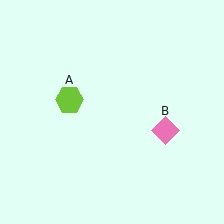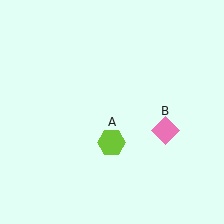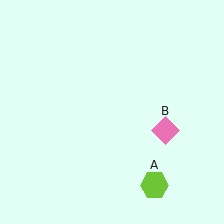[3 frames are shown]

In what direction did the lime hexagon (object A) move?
The lime hexagon (object A) moved down and to the right.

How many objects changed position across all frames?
1 object changed position: lime hexagon (object A).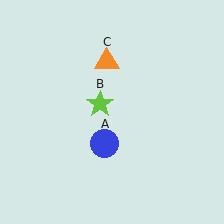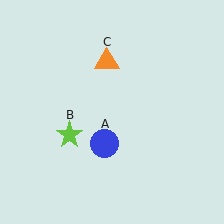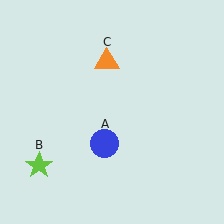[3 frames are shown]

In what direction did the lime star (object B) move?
The lime star (object B) moved down and to the left.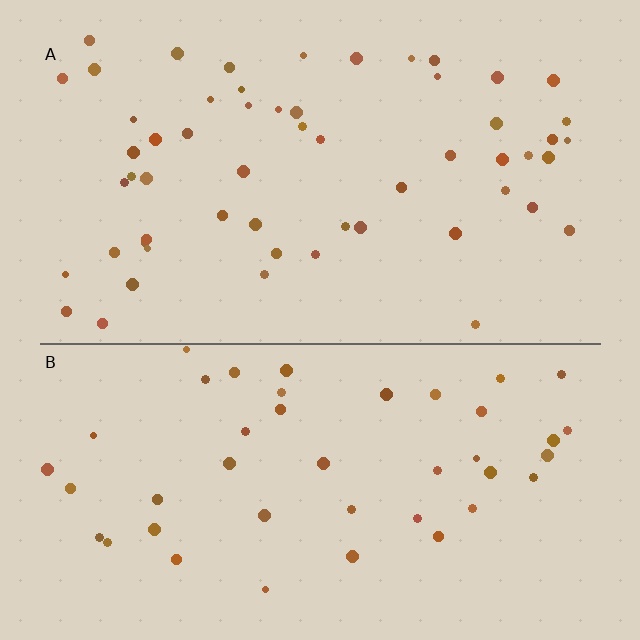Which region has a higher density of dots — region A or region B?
A (the top).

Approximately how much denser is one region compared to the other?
Approximately 1.3× — region A over region B.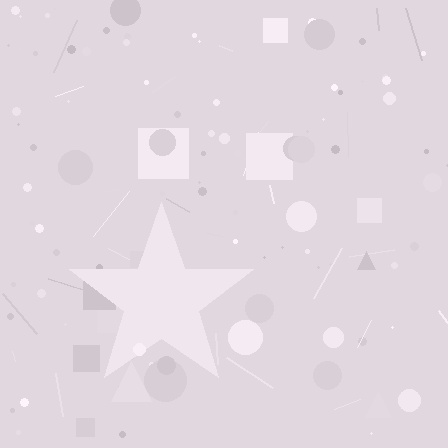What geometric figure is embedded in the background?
A star is embedded in the background.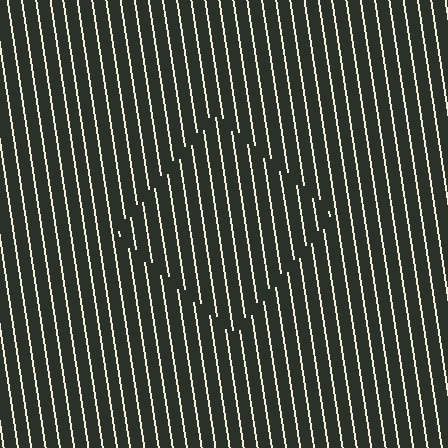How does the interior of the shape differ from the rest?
The interior of the shape contains the same grating, shifted by half a period — the contour is defined by the phase discontinuity where line-ends from the inner and outer gratings abut.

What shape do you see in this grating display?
An illusory square. The interior of the shape contains the same grating, shifted by half a period — the contour is defined by the phase discontinuity where line-ends from the inner and outer gratings abut.